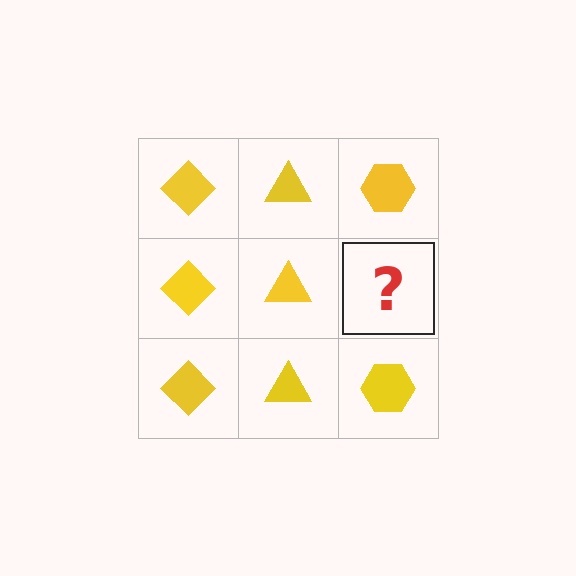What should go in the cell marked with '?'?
The missing cell should contain a yellow hexagon.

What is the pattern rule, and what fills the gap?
The rule is that each column has a consistent shape. The gap should be filled with a yellow hexagon.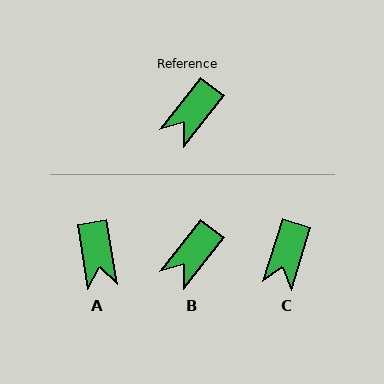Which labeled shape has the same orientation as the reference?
B.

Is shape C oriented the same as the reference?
No, it is off by about 22 degrees.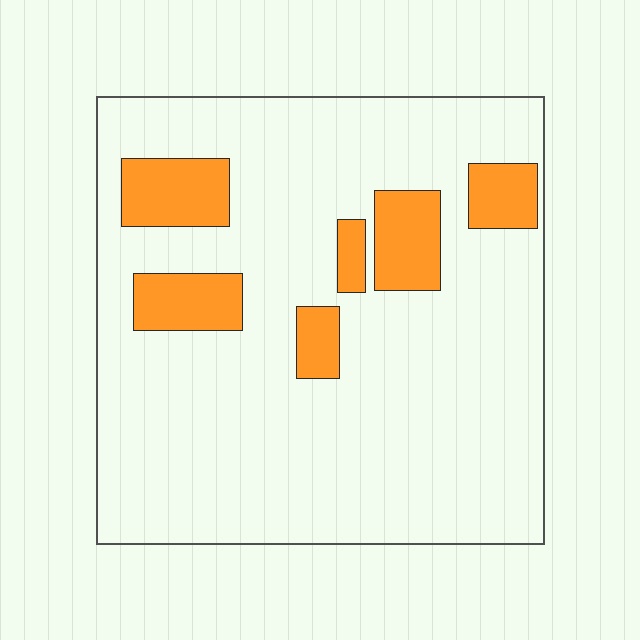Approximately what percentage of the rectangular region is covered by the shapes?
Approximately 15%.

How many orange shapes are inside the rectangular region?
6.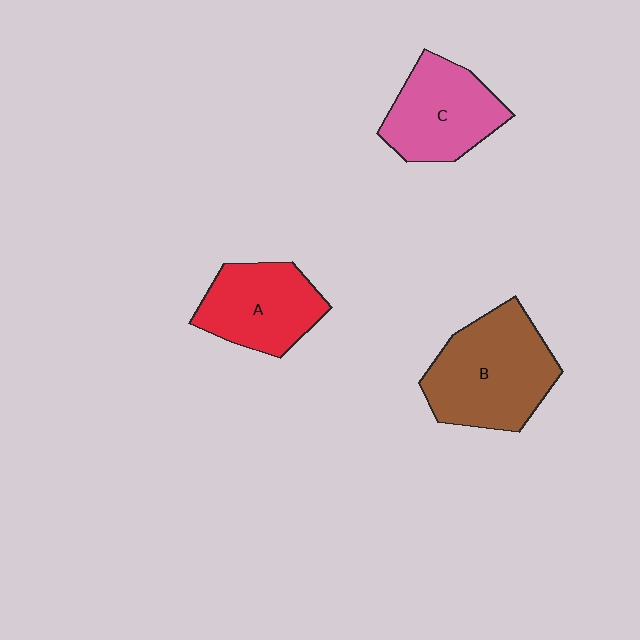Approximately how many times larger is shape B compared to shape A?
Approximately 1.4 times.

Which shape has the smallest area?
Shape A (red).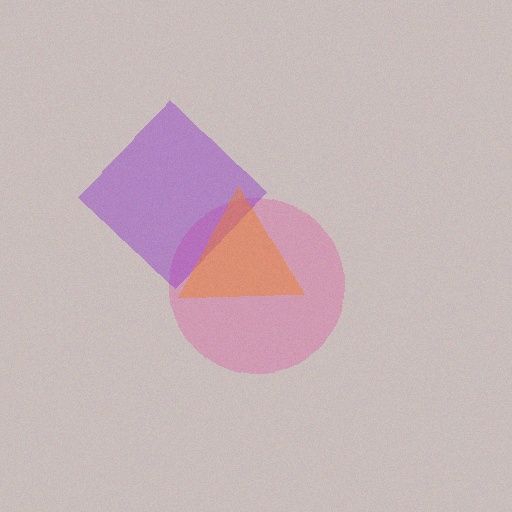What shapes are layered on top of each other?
The layered shapes are: a pink circle, a purple diamond, an orange triangle.